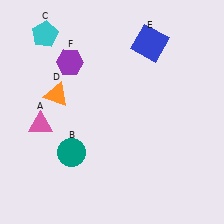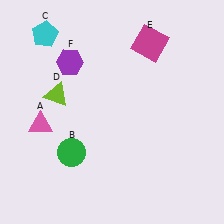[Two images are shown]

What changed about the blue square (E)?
In Image 1, E is blue. In Image 2, it changed to magenta.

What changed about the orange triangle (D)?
In Image 1, D is orange. In Image 2, it changed to lime.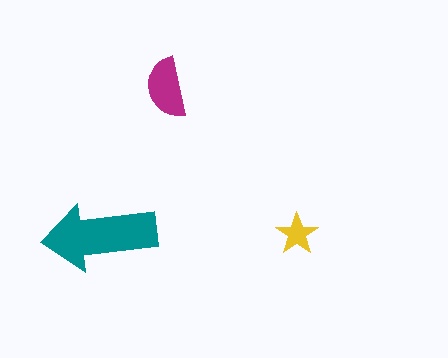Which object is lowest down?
The teal arrow is bottommost.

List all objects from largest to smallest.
The teal arrow, the magenta semicircle, the yellow star.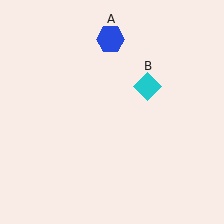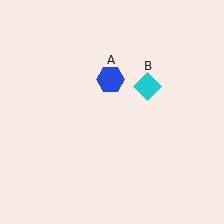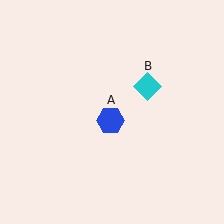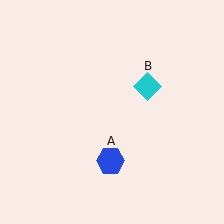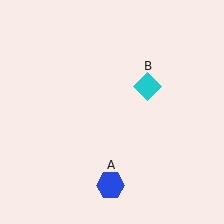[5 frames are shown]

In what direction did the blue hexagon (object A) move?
The blue hexagon (object A) moved down.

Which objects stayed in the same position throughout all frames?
Cyan diamond (object B) remained stationary.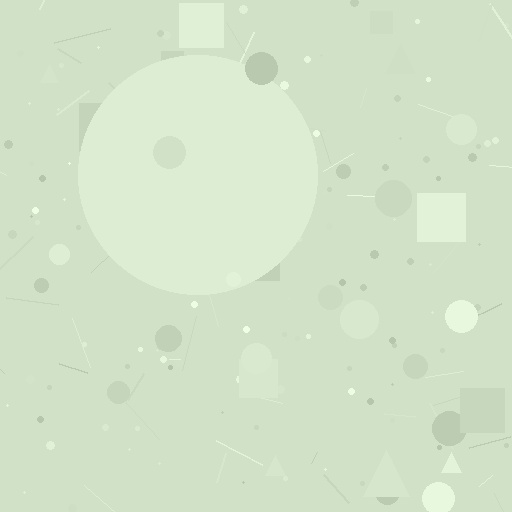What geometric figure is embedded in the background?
A circle is embedded in the background.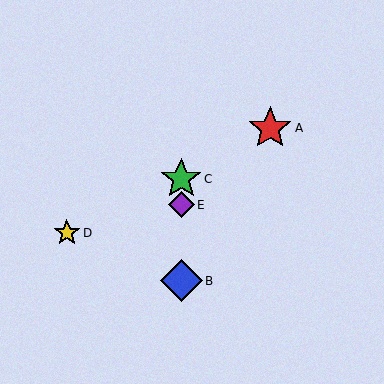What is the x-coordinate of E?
Object E is at x≈181.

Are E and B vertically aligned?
Yes, both are at x≈181.